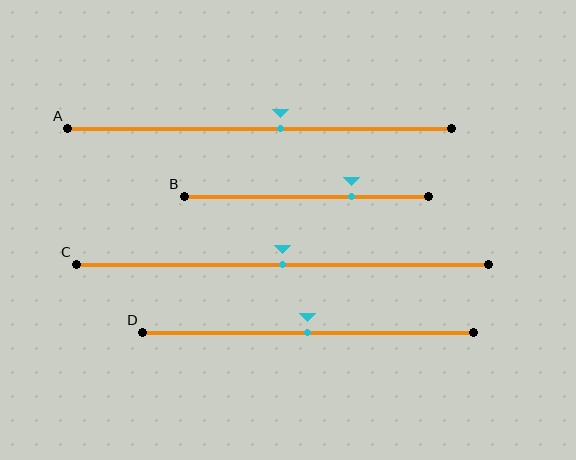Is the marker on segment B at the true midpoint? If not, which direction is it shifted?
No, the marker on segment B is shifted to the right by about 19% of the segment length.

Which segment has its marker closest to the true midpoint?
Segment C has its marker closest to the true midpoint.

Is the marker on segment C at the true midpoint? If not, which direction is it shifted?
Yes, the marker on segment C is at the true midpoint.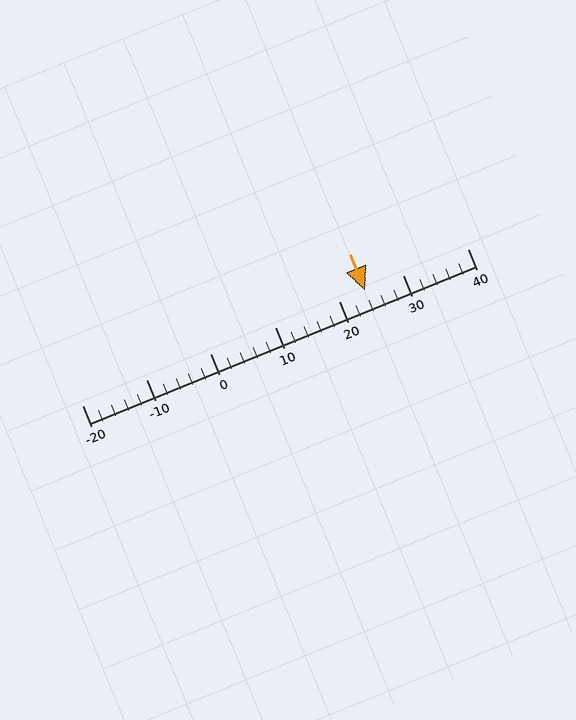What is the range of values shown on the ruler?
The ruler shows values from -20 to 40.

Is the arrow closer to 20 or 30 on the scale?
The arrow is closer to 20.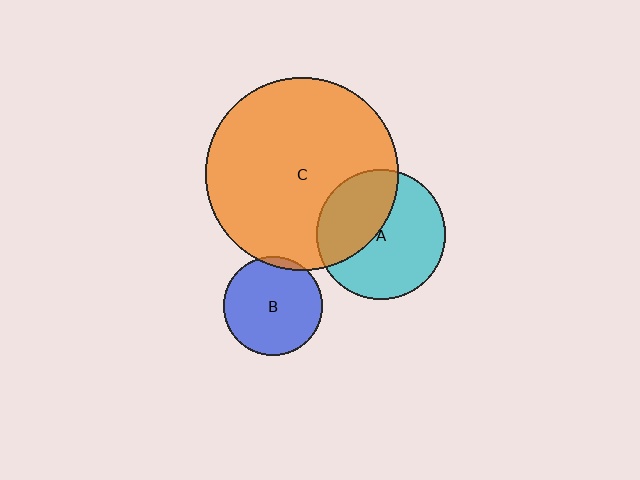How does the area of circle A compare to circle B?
Approximately 1.7 times.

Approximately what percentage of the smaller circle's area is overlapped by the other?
Approximately 5%.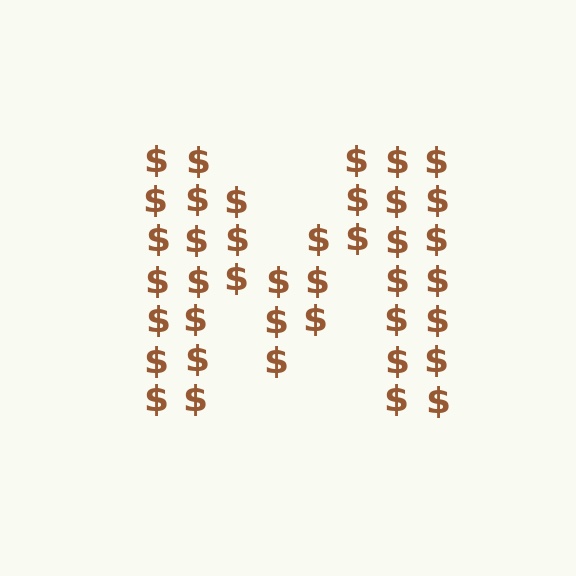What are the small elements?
The small elements are dollar signs.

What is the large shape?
The large shape is the letter M.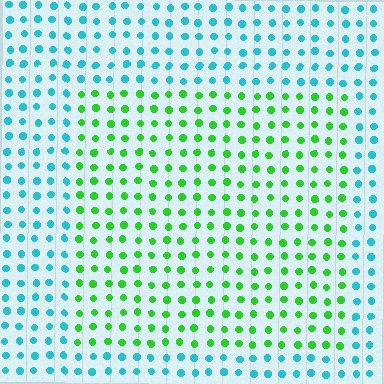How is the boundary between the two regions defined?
The boundary is defined purely by a slight shift in hue (about 66 degrees). Spacing, size, and orientation are identical on both sides.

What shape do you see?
I see a rectangle.